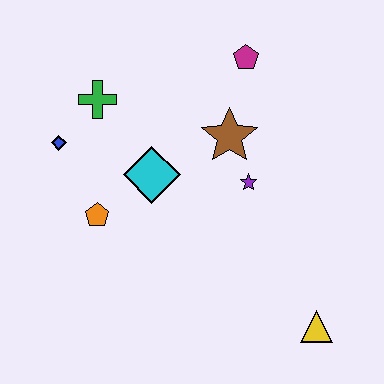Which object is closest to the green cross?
The blue diamond is closest to the green cross.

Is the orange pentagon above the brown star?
No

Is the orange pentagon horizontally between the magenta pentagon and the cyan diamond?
No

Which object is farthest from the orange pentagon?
The yellow triangle is farthest from the orange pentagon.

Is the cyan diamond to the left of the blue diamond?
No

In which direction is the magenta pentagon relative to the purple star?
The magenta pentagon is above the purple star.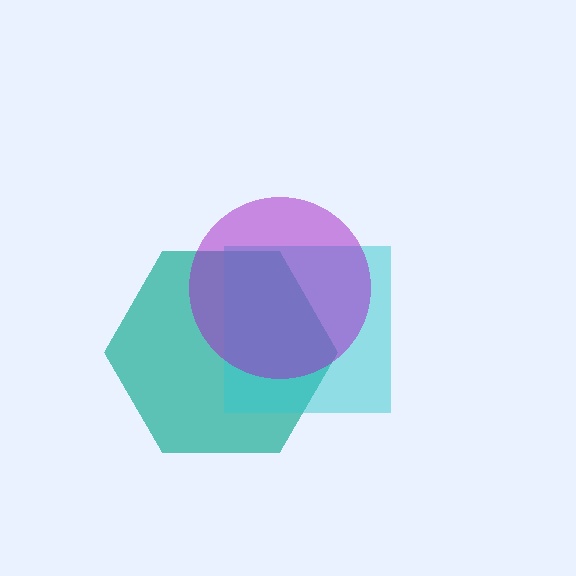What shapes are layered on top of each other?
The layered shapes are: a teal hexagon, a cyan square, a purple circle.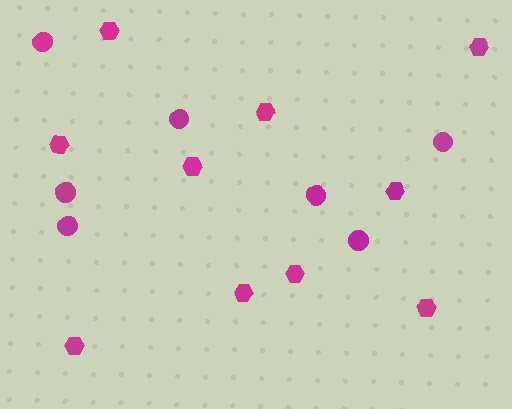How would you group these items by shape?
There are 2 groups: one group of circles (7) and one group of hexagons (10).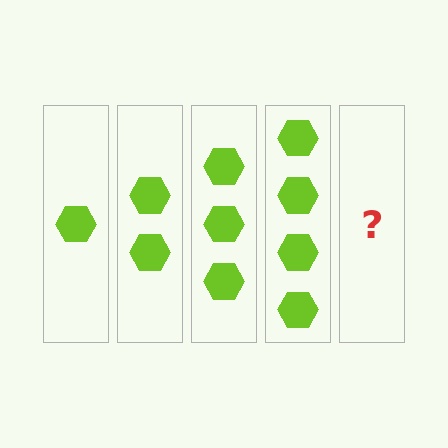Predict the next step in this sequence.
The next step is 5 hexagons.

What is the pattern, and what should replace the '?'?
The pattern is that each step adds one more hexagon. The '?' should be 5 hexagons.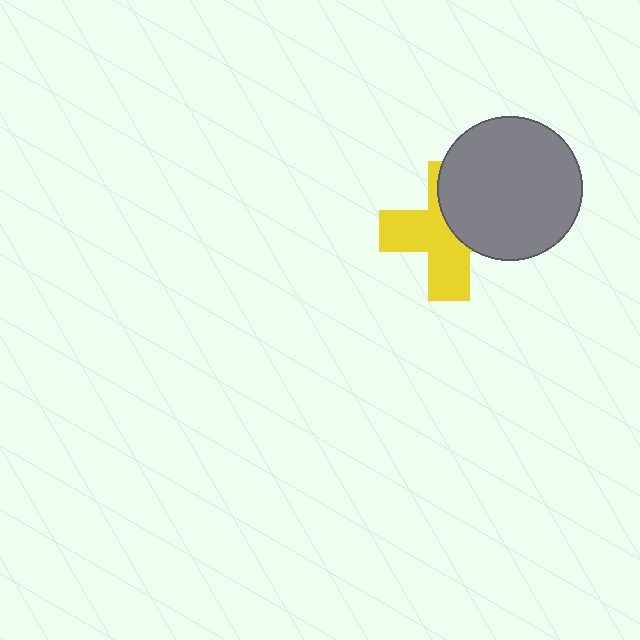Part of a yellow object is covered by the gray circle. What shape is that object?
It is a cross.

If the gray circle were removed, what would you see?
You would see the complete yellow cross.